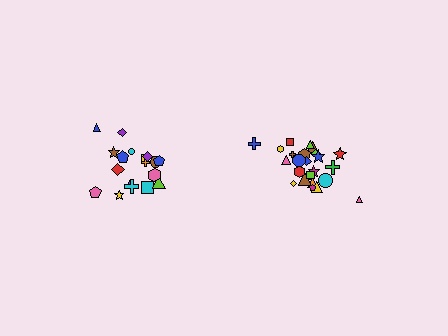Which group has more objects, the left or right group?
The right group.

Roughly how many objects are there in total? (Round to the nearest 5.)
Roughly 45 objects in total.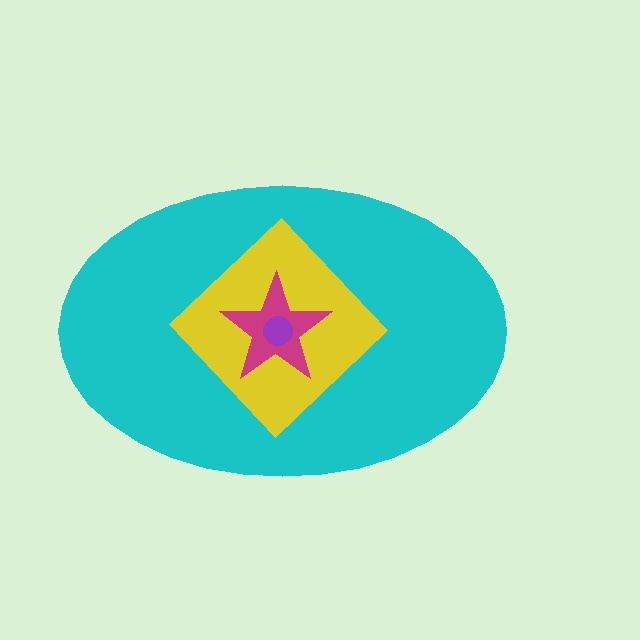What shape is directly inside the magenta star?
The purple circle.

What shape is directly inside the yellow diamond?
The magenta star.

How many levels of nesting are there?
4.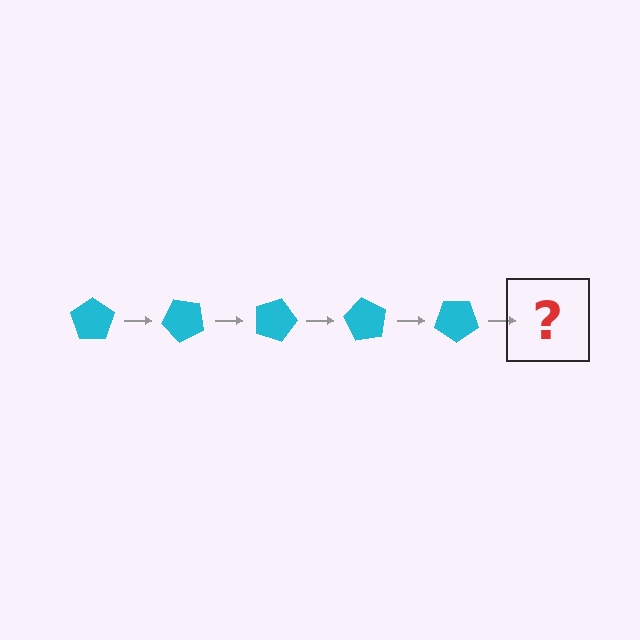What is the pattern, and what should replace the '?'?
The pattern is that the pentagon rotates 45 degrees each step. The '?' should be a cyan pentagon rotated 225 degrees.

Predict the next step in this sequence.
The next step is a cyan pentagon rotated 225 degrees.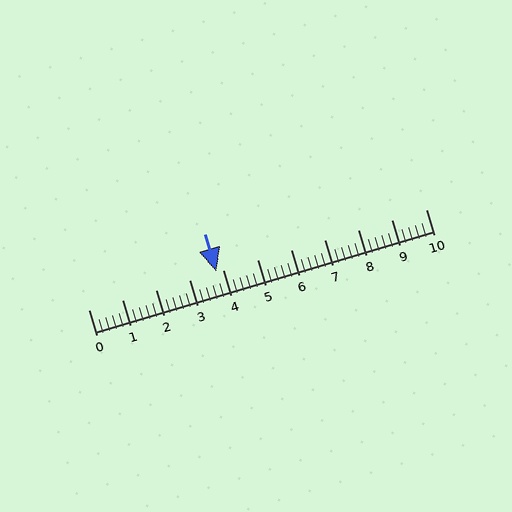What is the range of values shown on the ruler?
The ruler shows values from 0 to 10.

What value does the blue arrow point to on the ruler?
The blue arrow points to approximately 3.8.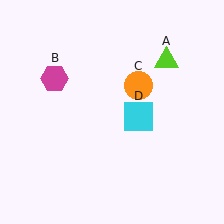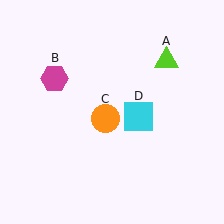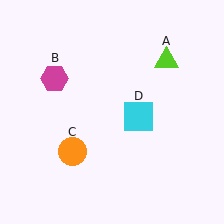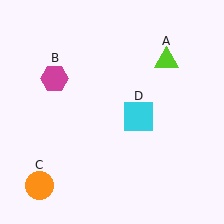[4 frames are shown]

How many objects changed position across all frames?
1 object changed position: orange circle (object C).